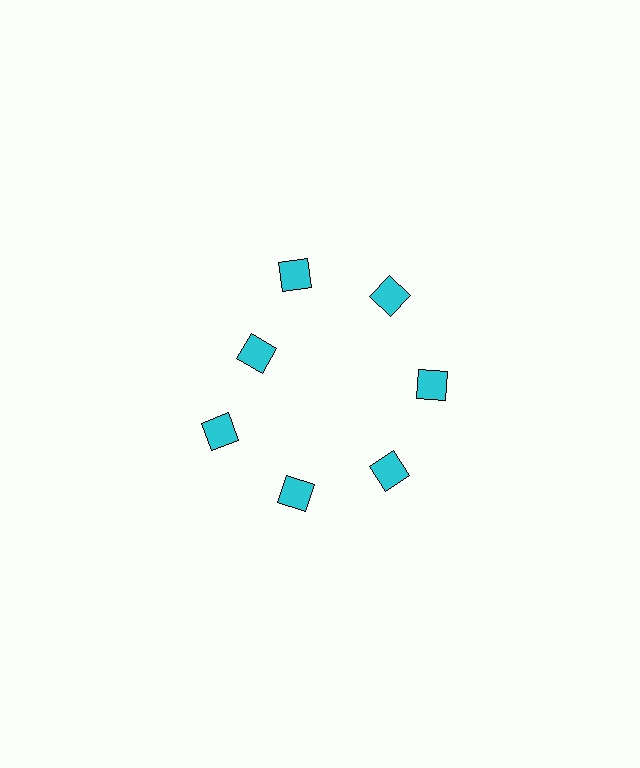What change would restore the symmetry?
The symmetry would be restored by moving it outward, back onto the ring so that all 7 diamonds sit at equal angles and equal distance from the center.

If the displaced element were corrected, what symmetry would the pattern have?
It would have 7-fold rotational symmetry — the pattern would map onto itself every 51 degrees.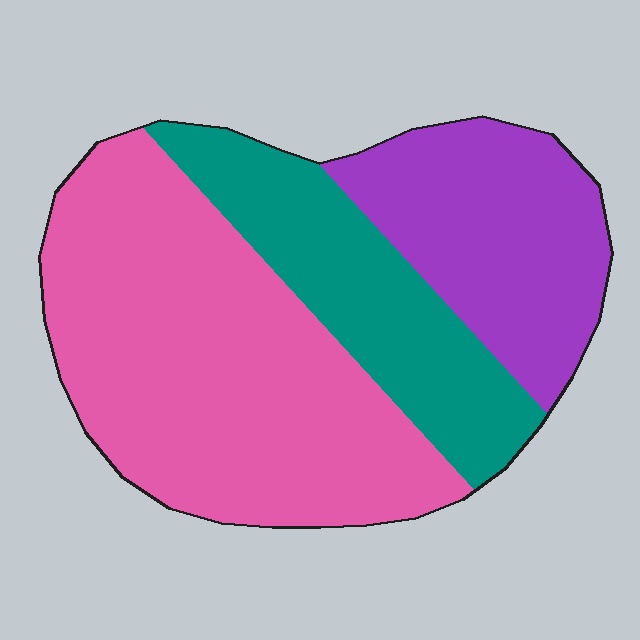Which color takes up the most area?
Pink, at roughly 50%.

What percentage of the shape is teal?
Teal takes up about one quarter (1/4) of the shape.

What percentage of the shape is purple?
Purple covers roughly 25% of the shape.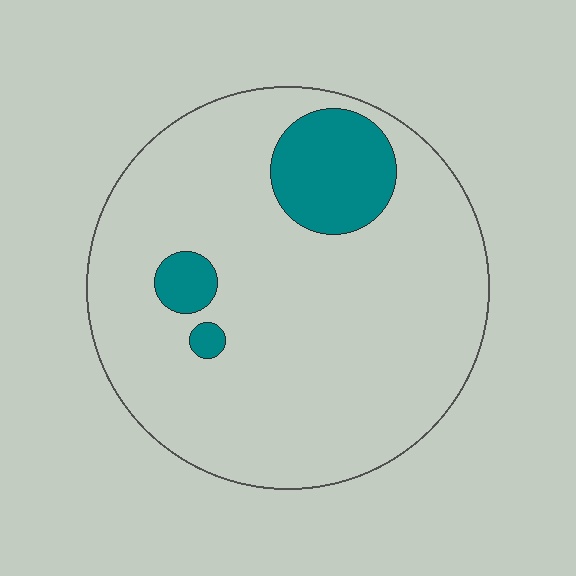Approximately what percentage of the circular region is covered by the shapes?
Approximately 15%.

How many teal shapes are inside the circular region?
3.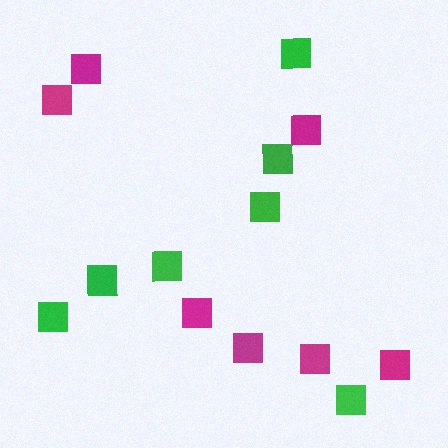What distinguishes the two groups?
There are 2 groups: one group of magenta squares (7) and one group of green squares (7).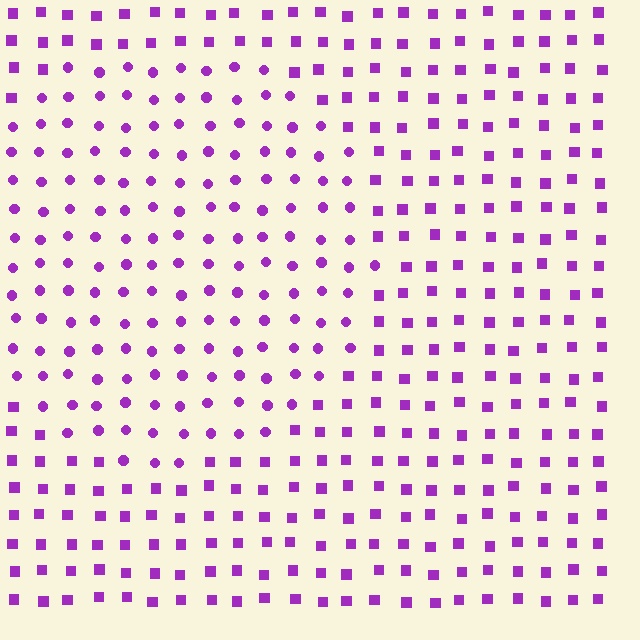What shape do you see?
I see a circle.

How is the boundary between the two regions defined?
The boundary is defined by a change in element shape: circles inside vs. squares outside. All elements share the same color and spacing.